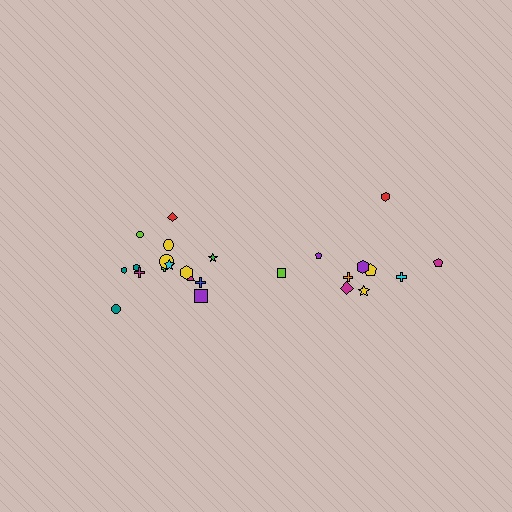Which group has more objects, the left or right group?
The left group.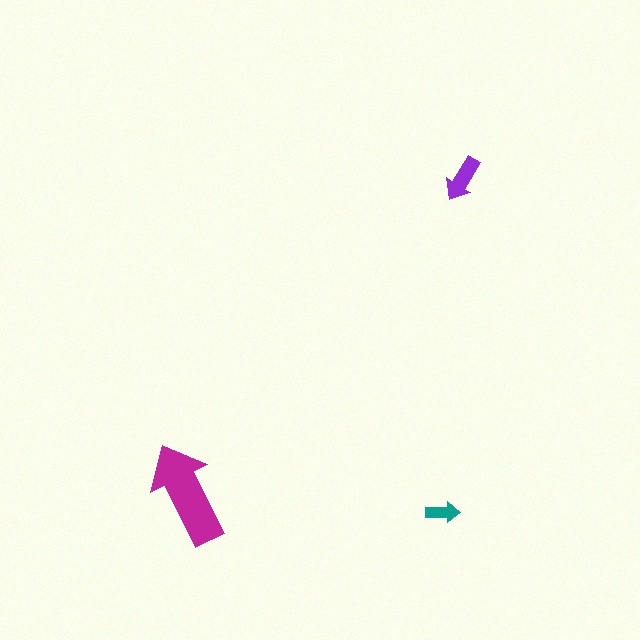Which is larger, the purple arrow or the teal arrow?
The purple one.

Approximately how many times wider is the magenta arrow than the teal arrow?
About 3 times wider.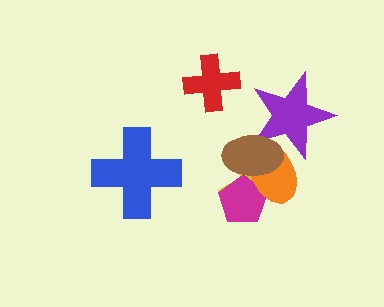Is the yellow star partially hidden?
Yes, it is partially covered by another shape.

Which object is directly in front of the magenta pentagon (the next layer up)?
The orange ellipse is directly in front of the magenta pentagon.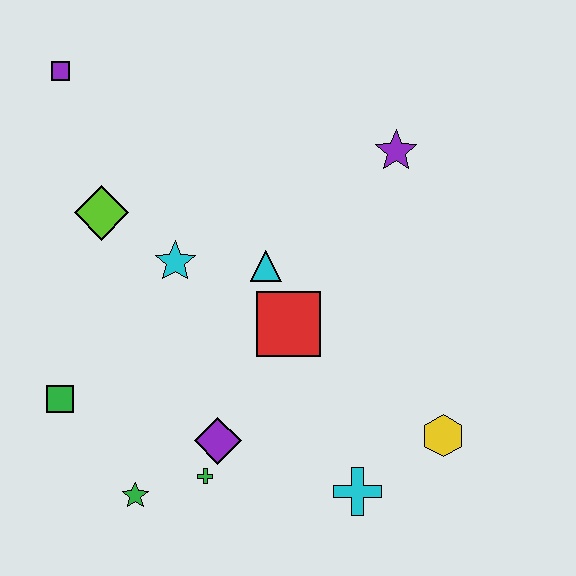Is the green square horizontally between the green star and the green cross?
No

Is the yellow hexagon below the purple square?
Yes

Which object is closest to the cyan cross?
The yellow hexagon is closest to the cyan cross.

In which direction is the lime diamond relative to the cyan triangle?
The lime diamond is to the left of the cyan triangle.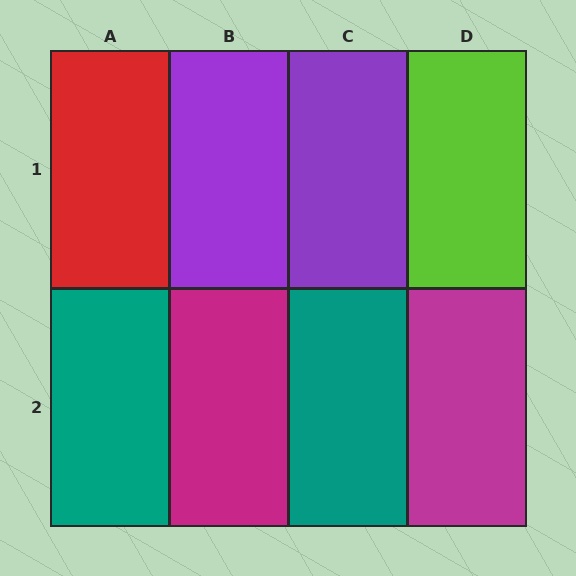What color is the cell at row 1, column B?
Purple.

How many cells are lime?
1 cell is lime.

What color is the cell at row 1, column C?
Purple.